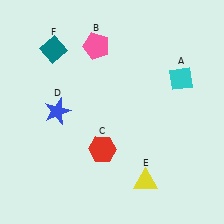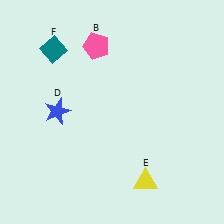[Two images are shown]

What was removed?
The cyan diamond (A), the red hexagon (C) were removed in Image 2.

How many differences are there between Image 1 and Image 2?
There are 2 differences between the two images.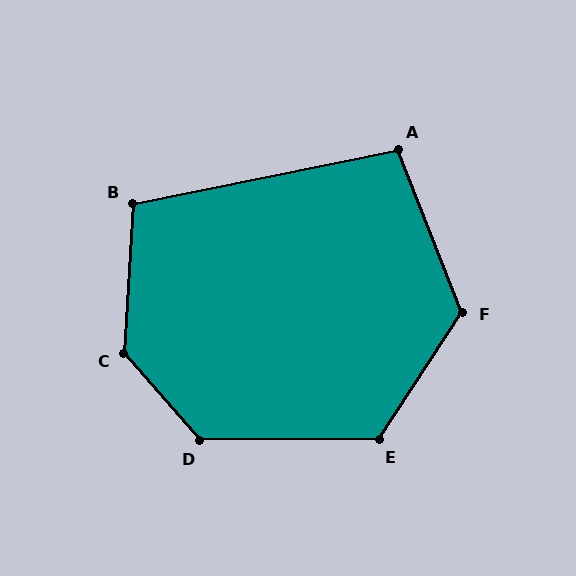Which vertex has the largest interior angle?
C, at approximately 136 degrees.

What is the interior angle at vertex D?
Approximately 130 degrees (obtuse).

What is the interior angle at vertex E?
Approximately 124 degrees (obtuse).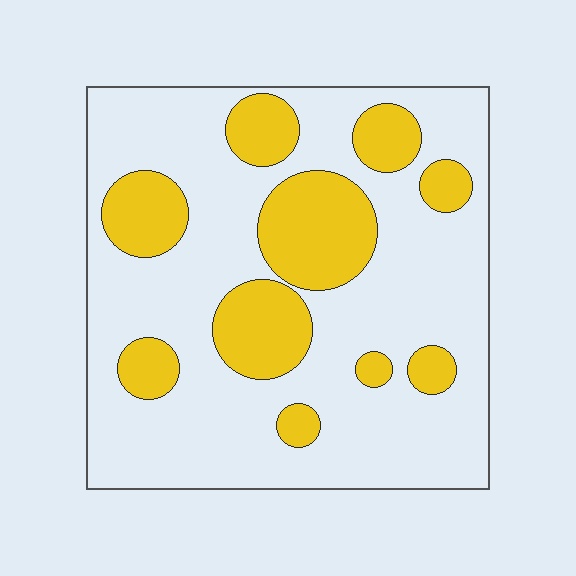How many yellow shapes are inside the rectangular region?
10.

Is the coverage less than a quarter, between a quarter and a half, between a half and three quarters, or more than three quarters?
Between a quarter and a half.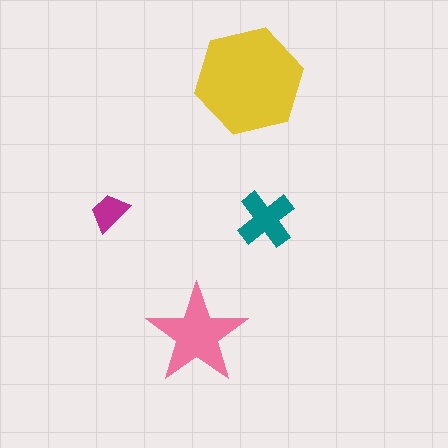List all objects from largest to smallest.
The yellow hexagon, the pink star, the teal cross, the magenta trapezoid.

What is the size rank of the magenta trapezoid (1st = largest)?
4th.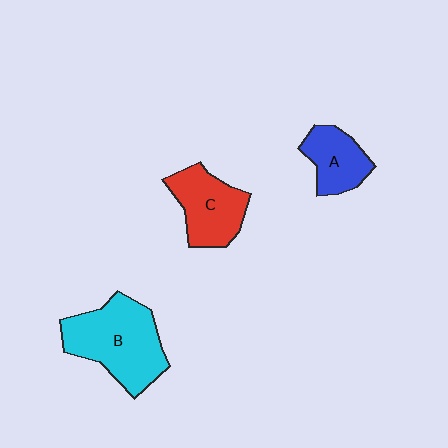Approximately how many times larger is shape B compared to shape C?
Approximately 1.5 times.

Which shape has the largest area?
Shape B (cyan).